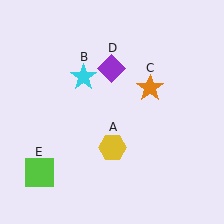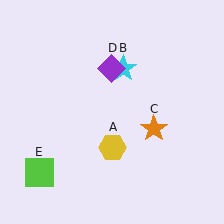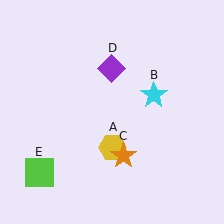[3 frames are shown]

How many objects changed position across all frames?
2 objects changed position: cyan star (object B), orange star (object C).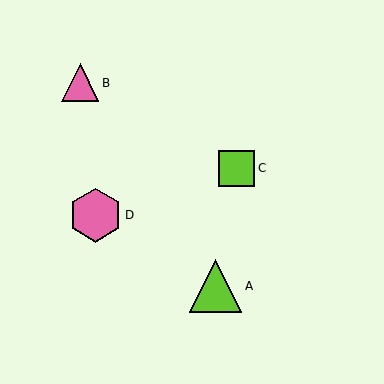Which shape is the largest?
The pink hexagon (labeled D) is the largest.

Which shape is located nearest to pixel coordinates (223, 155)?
The lime square (labeled C) at (237, 168) is nearest to that location.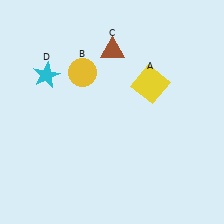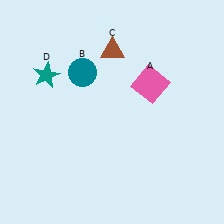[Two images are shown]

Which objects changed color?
A changed from yellow to pink. B changed from yellow to teal. D changed from cyan to teal.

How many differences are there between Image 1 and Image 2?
There are 3 differences between the two images.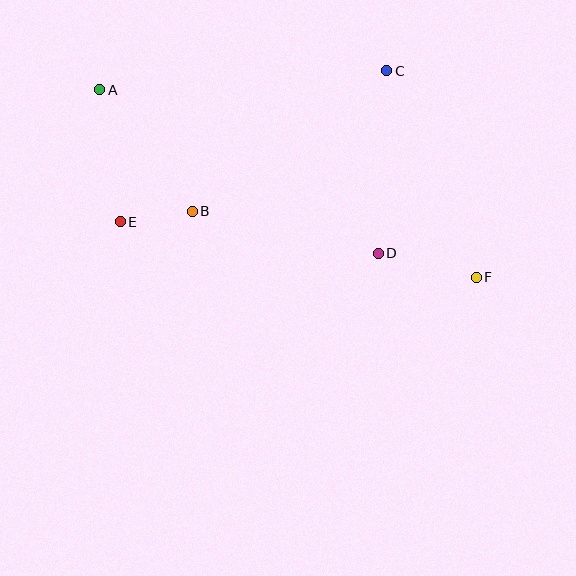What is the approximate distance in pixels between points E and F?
The distance between E and F is approximately 360 pixels.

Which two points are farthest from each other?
Points A and F are farthest from each other.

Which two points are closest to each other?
Points B and E are closest to each other.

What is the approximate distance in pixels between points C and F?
The distance between C and F is approximately 225 pixels.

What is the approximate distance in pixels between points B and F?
The distance between B and F is approximately 292 pixels.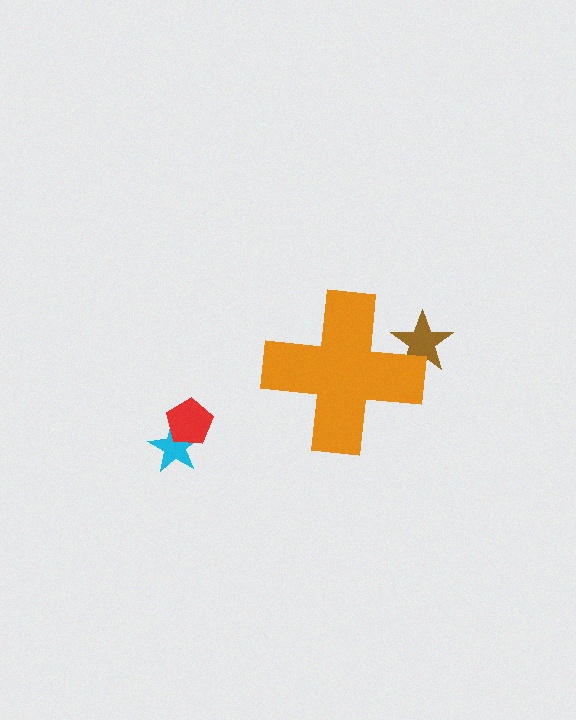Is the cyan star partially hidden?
No, the cyan star is fully visible.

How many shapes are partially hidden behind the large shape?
1 shape is partially hidden.